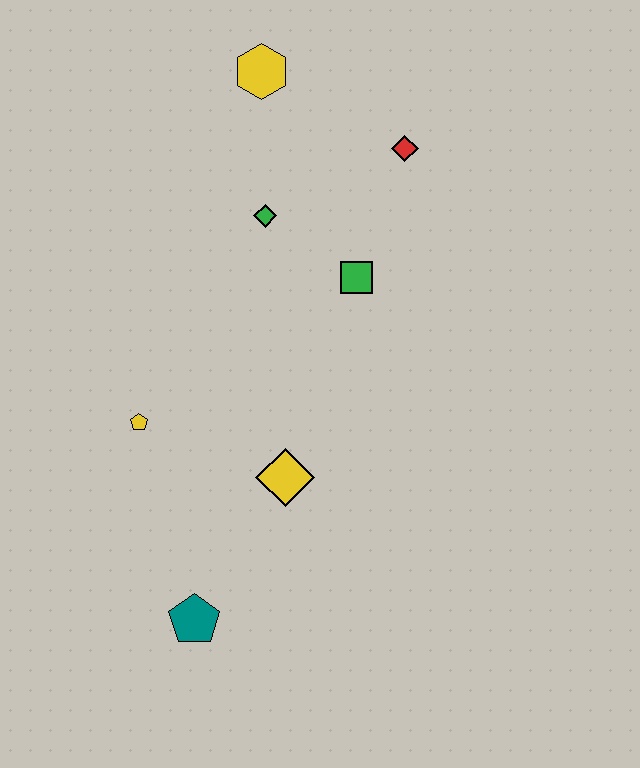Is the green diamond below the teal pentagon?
No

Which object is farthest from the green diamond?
The teal pentagon is farthest from the green diamond.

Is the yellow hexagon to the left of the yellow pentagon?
No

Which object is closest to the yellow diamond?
The yellow pentagon is closest to the yellow diamond.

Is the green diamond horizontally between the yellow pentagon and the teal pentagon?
No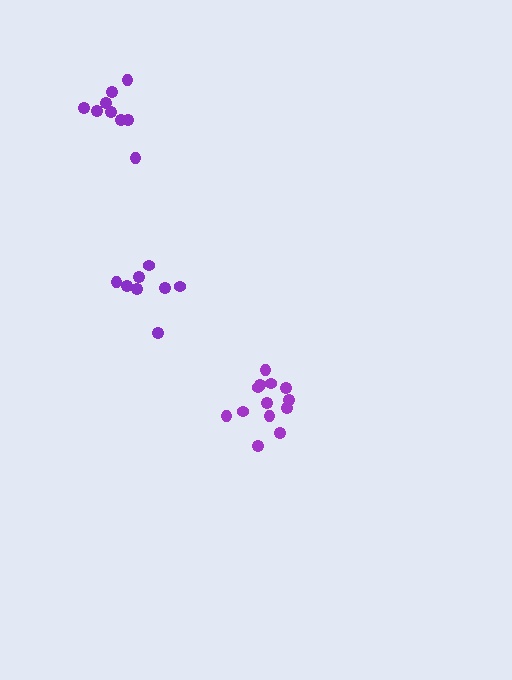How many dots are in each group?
Group 1: 9 dots, Group 2: 13 dots, Group 3: 8 dots (30 total).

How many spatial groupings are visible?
There are 3 spatial groupings.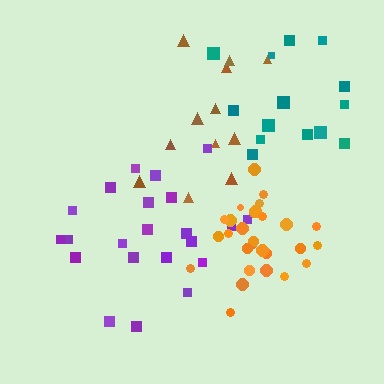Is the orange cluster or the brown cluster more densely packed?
Orange.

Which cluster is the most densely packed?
Orange.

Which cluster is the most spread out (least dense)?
Brown.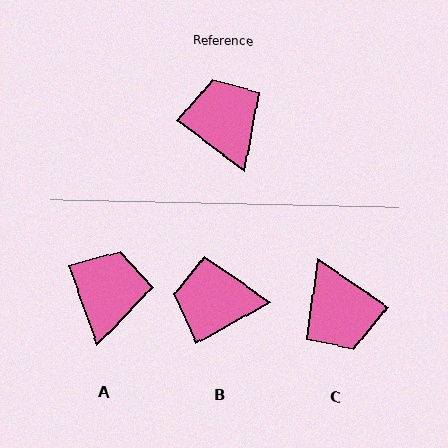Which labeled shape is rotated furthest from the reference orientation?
C, about 178 degrees away.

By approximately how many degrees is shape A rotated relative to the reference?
Approximately 34 degrees clockwise.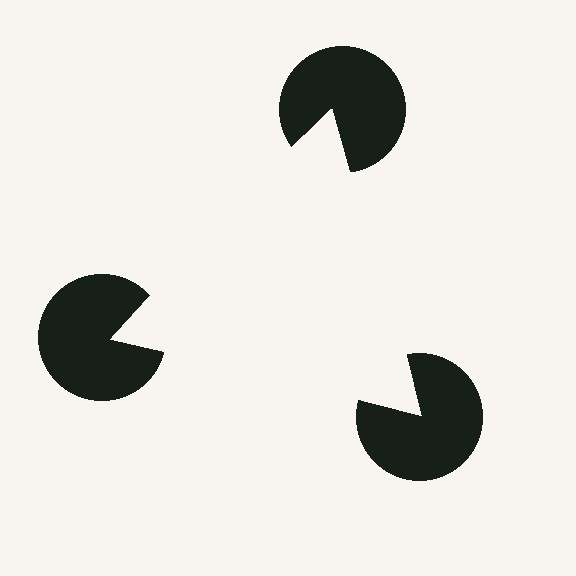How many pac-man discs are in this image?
There are 3 — one at each vertex of the illusory triangle.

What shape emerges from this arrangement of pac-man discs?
An illusory triangle — its edges are inferred from the aligned wedge cuts in the pac-man discs, not physically drawn.